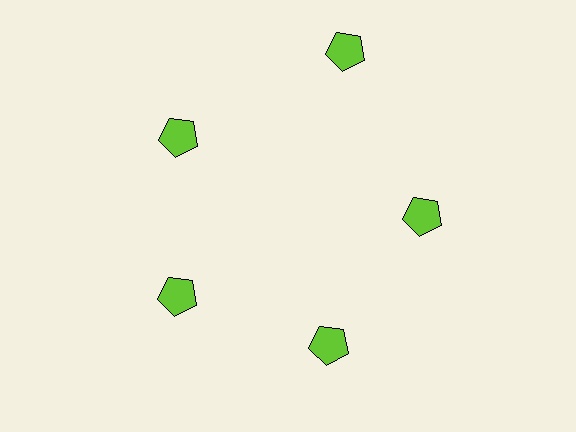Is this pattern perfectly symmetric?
No. The 5 lime pentagons are arranged in a ring, but one element near the 1 o'clock position is pushed outward from the center, breaking the 5-fold rotational symmetry.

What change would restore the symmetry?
The symmetry would be restored by moving it inward, back onto the ring so that all 5 pentagons sit at equal angles and equal distance from the center.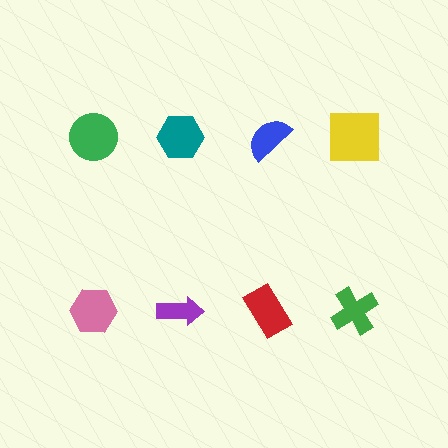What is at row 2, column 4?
A green cross.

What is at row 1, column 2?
A teal hexagon.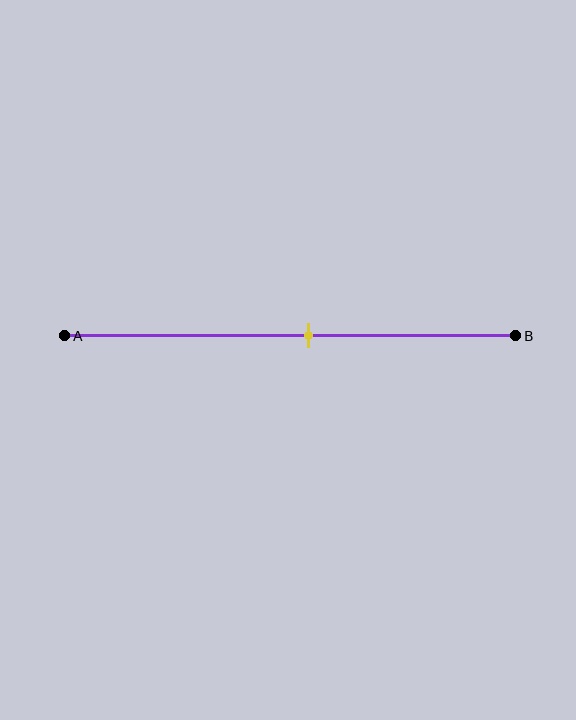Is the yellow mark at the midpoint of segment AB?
No, the mark is at about 55% from A, not at the 50% midpoint.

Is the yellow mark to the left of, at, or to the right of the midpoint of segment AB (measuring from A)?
The yellow mark is to the right of the midpoint of segment AB.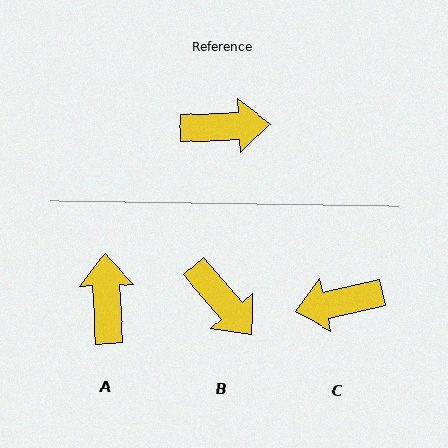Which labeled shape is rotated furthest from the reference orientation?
C, about 171 degrees away.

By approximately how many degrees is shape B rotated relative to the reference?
Approximately 53 degrees clockwise.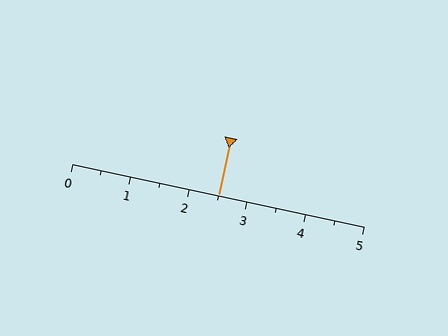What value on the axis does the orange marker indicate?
The marker indicates approximately 2.5.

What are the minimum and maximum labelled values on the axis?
The axis runs from 0 to 5.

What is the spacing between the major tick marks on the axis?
The major ticks are spaced 1 apart.